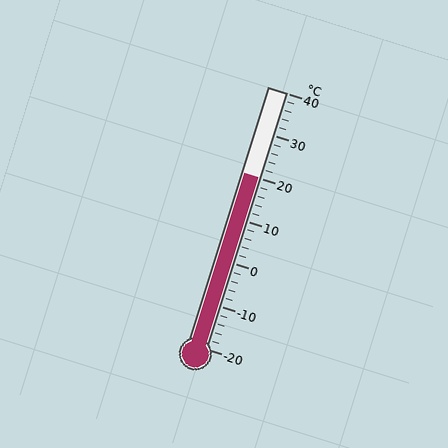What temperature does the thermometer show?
The thermometer shows approximately 20°C.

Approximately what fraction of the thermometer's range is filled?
The thermometer is filled to approximately 65% of its range.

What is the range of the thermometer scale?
The thermometer scale ranges from -20°C to 40°C.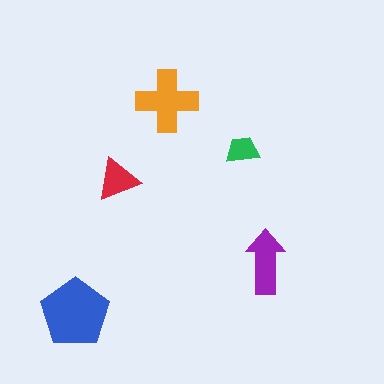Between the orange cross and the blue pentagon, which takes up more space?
The blue pentagon.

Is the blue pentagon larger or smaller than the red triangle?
Larger.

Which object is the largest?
The blue pentagon.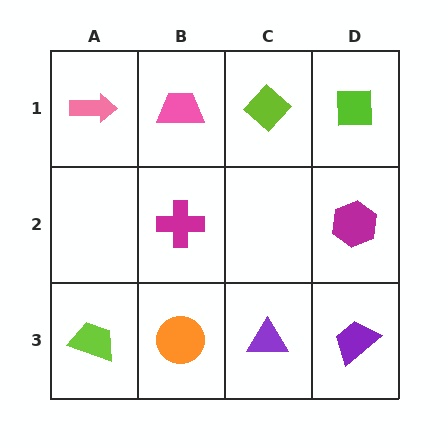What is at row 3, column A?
A lime trapezoid.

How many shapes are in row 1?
4 shapes.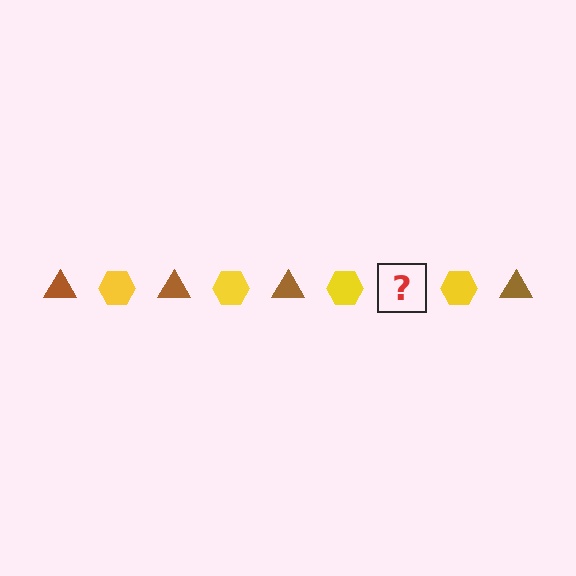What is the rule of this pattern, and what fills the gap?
The rule is that the pattern alternates between brown triangle and yellow hexagon. The gap should be filled with a brown triangle.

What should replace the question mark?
The question mark should be replaced with a brown triangle.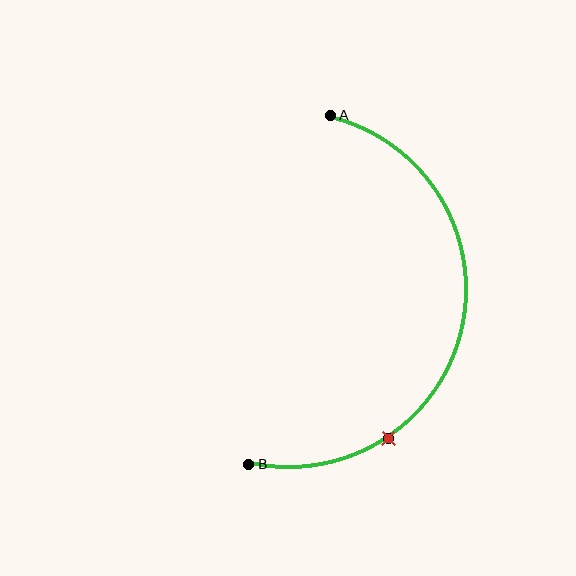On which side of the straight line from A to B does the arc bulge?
The arc bulges to the right of the straight line connecting A and B.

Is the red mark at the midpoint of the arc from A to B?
No. The red mark lies on the arc but is closer to endpoint B. The arc midpoint would be at the point on the curve equidistant along the arc from both A and B.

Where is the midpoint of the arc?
The arc midpoint is the point on the curve farthest from the straight line joining A and B. It sits to the right of that line.